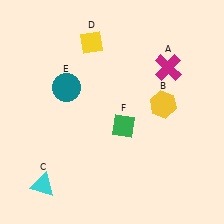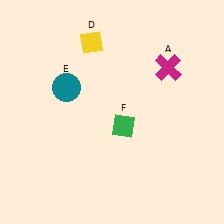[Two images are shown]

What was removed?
The yellow hexagon (B), the cyan triangle (C) were removed in Image 2.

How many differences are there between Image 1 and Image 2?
There are 2 differences between the two images.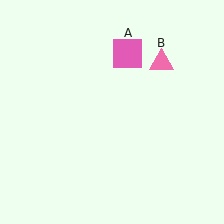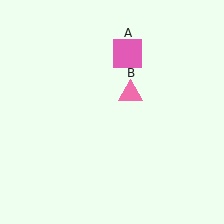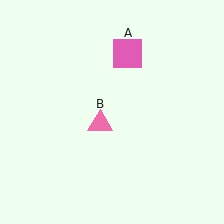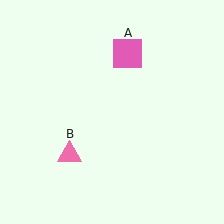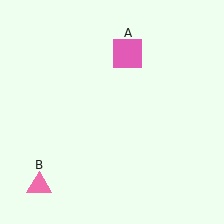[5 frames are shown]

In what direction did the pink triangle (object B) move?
The pink triangle (object B) moved down and to the left.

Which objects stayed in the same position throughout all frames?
Pink square (object A) remained stationary.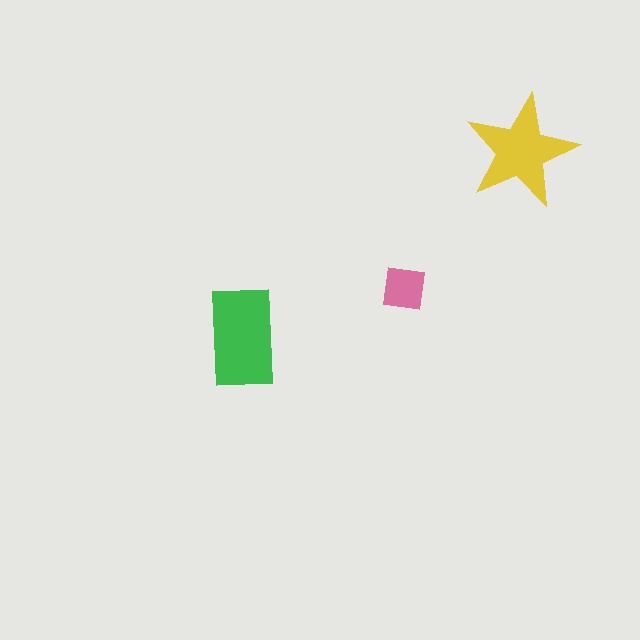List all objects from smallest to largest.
The pink square, the yellow star, the green rectangle.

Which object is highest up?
The yellow star is topmost.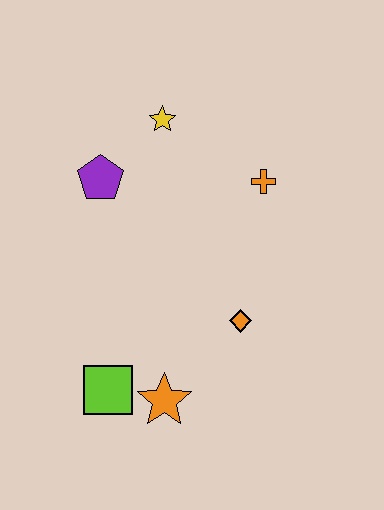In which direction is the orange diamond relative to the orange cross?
The orange diamond is below the orange cross.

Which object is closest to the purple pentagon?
The yellow star is closest to the purple pentagon.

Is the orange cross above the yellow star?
No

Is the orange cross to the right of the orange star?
Yes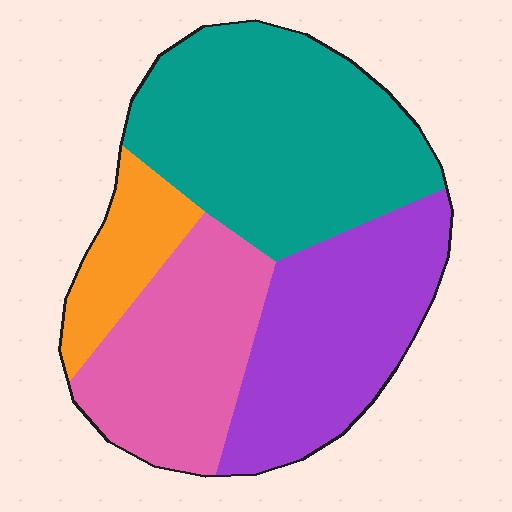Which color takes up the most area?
Teal, at roughly 40%.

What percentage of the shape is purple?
Purple covers about 30% of the shape.